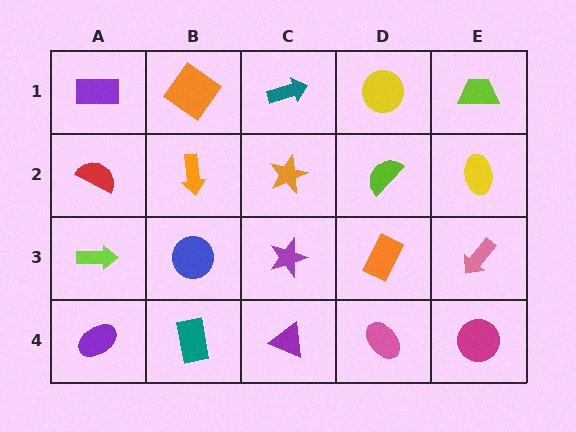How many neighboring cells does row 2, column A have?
3.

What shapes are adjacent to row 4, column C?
A purple star (row 3, column C), a teal rectangle (row 4, column B), a pink ellipse (row 4, column D).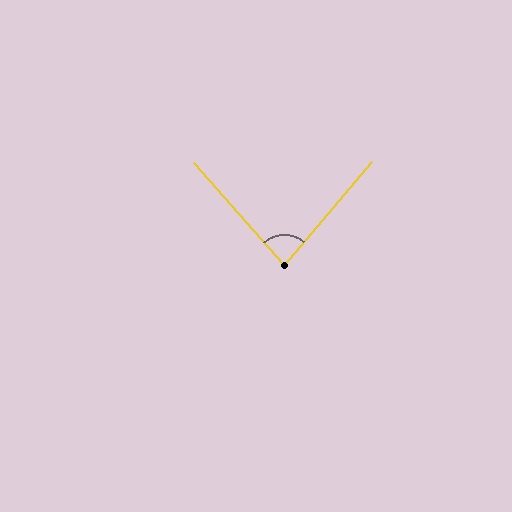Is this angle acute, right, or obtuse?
It is acute.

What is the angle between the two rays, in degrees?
Approximately 82 degrees.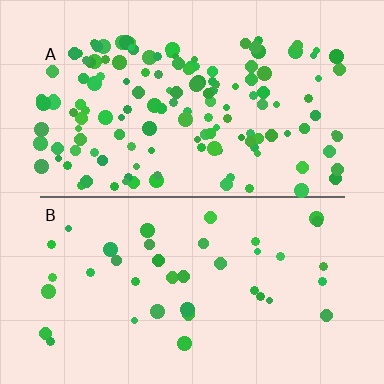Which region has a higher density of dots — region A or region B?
A (the top).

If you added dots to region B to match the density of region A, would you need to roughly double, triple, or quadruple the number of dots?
Approximately quadruple.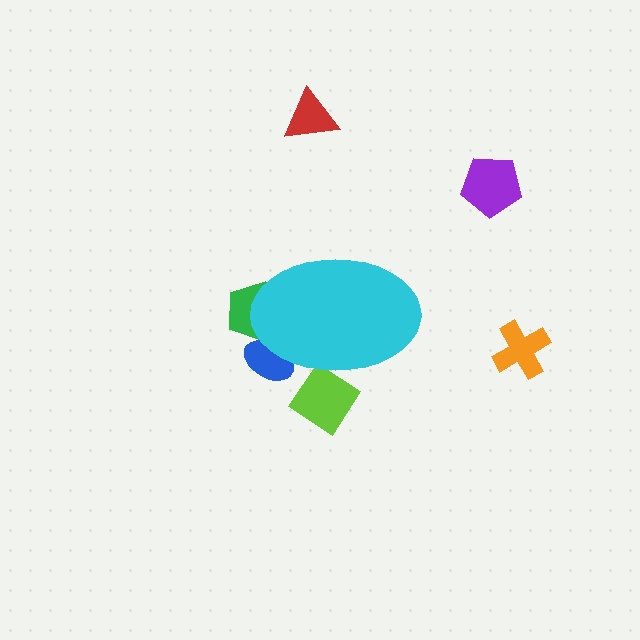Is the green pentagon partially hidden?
Yes, the green pentagon is partially hidden behind the cyan ellipse.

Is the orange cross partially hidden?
No, the orange cross is fully visible.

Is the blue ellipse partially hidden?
Yes, the blue ellipse is partially hidden behind the cyan ellipse.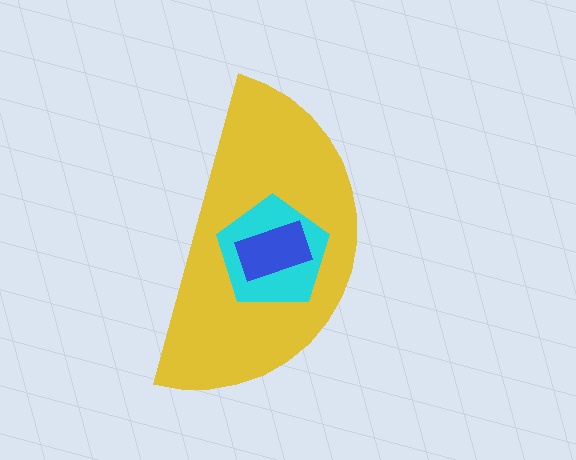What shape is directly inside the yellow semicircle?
The cyan pentagon.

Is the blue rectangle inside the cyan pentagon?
Yes.